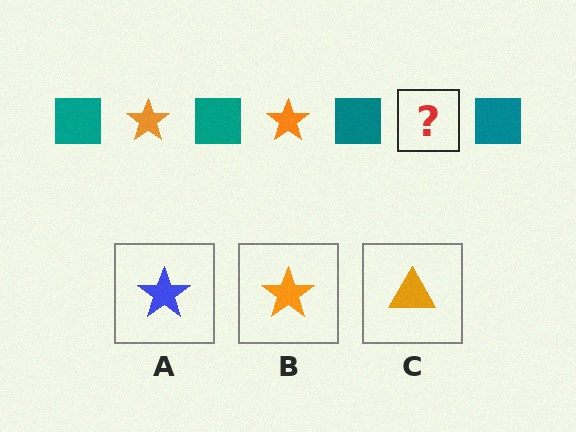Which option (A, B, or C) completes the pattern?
B.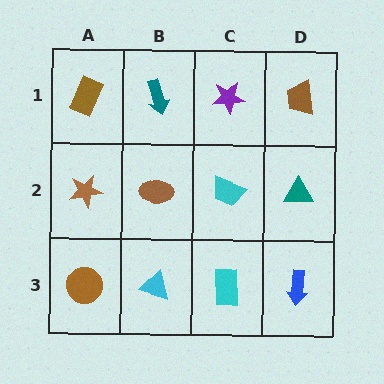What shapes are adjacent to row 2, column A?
A brown rectangle (row 1, column A), a brown circle (row 3, column A), a brown ellipse (row 2, column B).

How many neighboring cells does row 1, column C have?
3.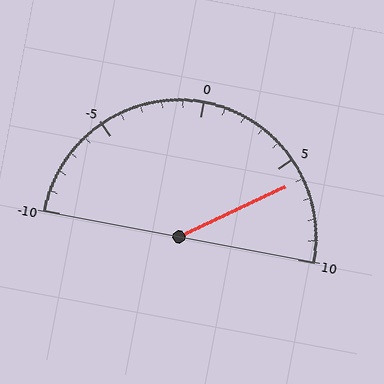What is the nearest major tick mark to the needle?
The nearest major tick mark is 5.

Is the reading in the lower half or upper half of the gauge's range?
The reading is in the upper half of the range (-10 to 10).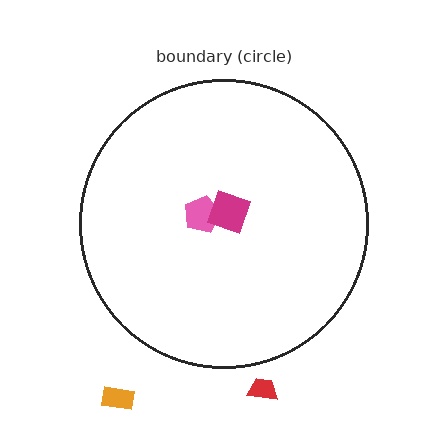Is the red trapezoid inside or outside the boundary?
Outside.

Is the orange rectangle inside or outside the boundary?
Outside.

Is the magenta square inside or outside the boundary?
Inside.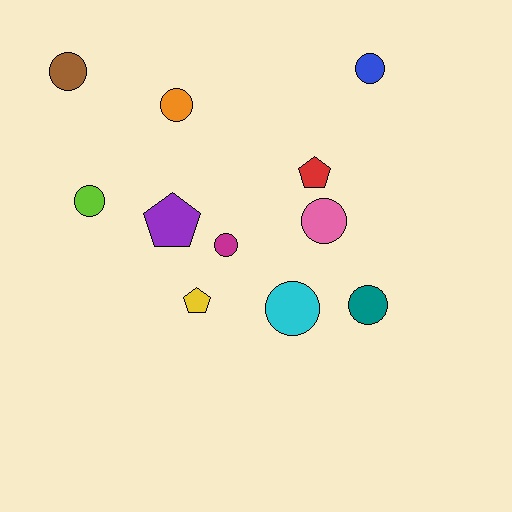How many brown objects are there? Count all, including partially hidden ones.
There is 1 brown object.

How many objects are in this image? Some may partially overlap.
There are 11 objects.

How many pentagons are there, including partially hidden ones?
There are 3 pentagons.